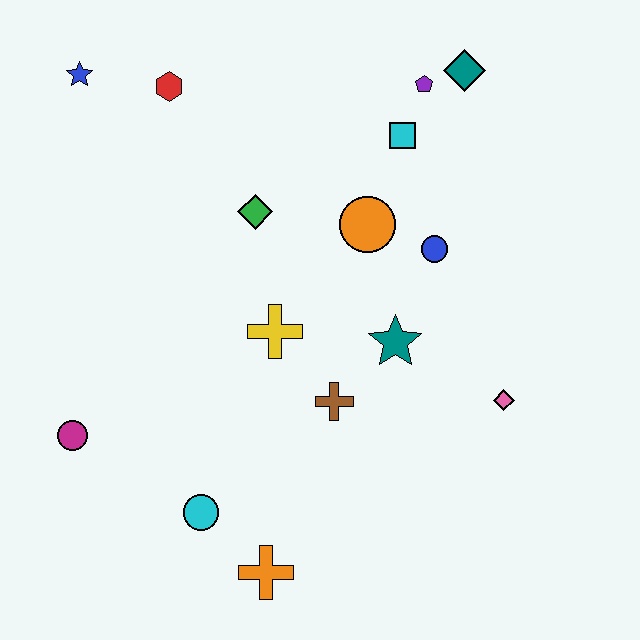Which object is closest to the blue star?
The red hexagon is closest to the blue star.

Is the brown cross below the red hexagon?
Yes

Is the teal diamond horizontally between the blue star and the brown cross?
No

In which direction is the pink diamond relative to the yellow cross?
The pink diamond is to the right of the yellow cross.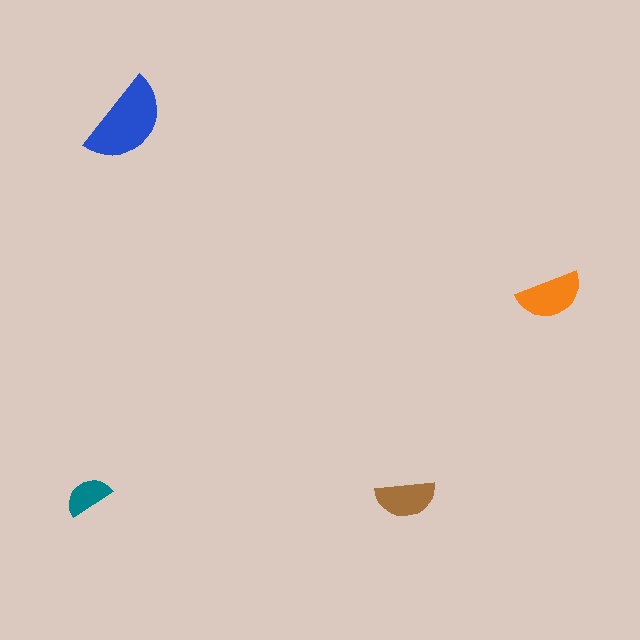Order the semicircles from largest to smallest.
the blue one, the orange one, the brown one, the teal one.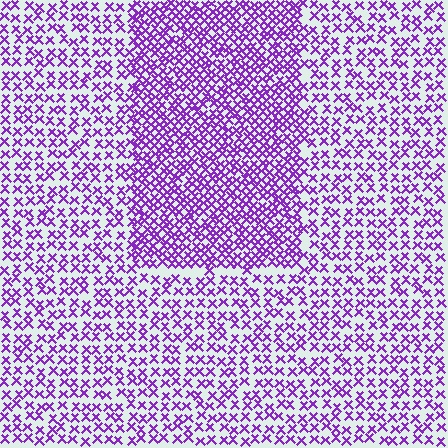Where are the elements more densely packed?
The elements are more densely packed inside the rectangle boundary.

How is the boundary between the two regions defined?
The boundary is defined by a change in element density (approximately 1.9x ratio). All elements are the same color, size, and shape.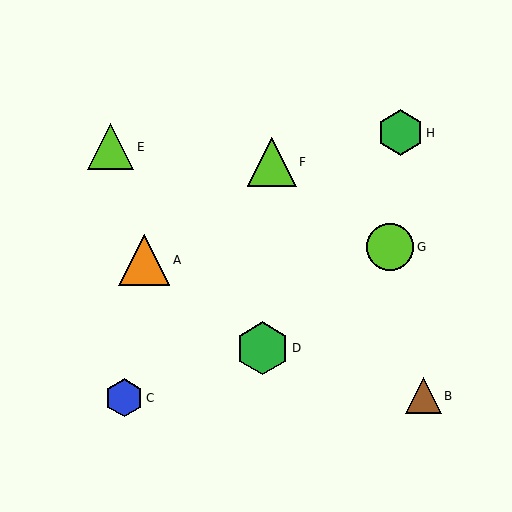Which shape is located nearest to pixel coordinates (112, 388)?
The blue hexagon (labeled C) at (124, 398) is nearest to that location.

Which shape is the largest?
The green hexagon (labeled D) is the largest.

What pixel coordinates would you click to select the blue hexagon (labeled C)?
Click at (124, 398) to select the blue hexagon C.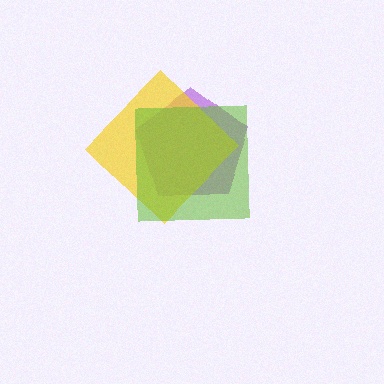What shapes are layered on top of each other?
The layered shapes are: a purple pentagon, a yellow diamond, a lime square.